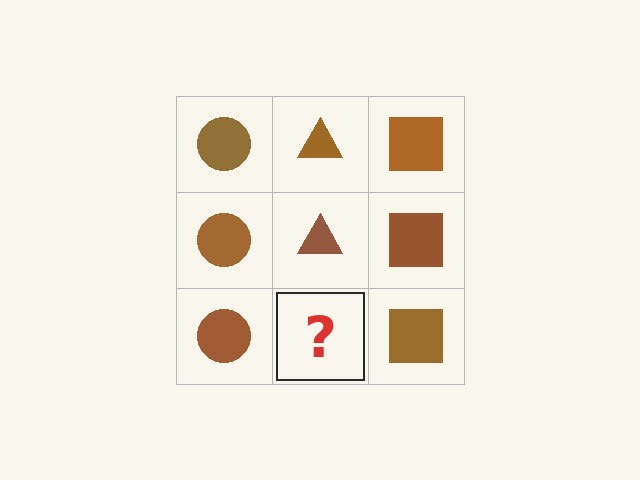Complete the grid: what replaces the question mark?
The question mark should be replaced with a brown triangle.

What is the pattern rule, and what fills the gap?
The rule is that each column has a consistent shape. The gap should be filled with a brown triangle.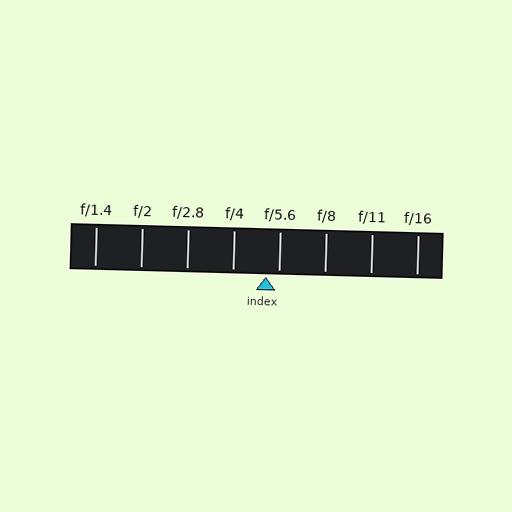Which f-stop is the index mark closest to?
The index mark is closest to f/5.6.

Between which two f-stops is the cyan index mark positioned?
The index mark is between f/4 and f/5.6.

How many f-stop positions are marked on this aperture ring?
There are 8 f-stop positions marked.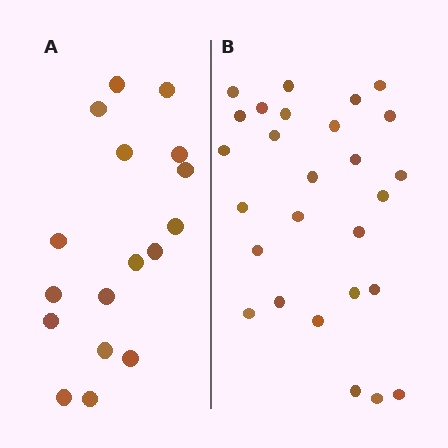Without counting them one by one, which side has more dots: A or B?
Region B (the right region) has more dots.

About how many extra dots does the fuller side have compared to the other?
Region B has roughly 10 or so more dots than region A.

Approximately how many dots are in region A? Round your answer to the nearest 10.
About 20 dots. (The exact count is 17, which rounds to 20.)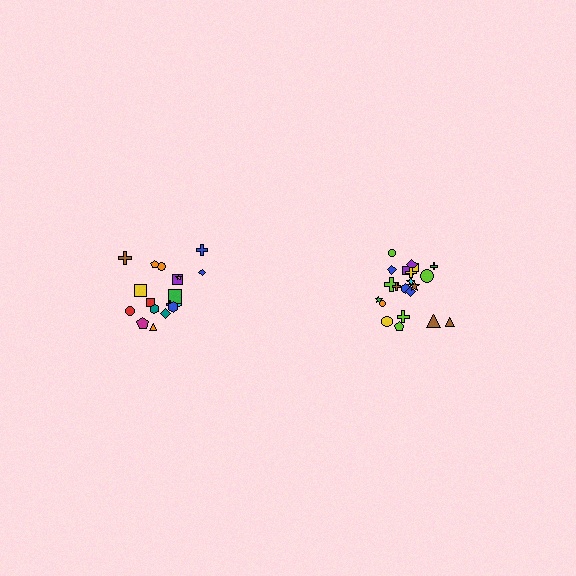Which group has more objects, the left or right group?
The right group.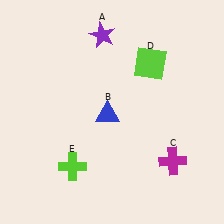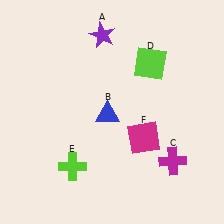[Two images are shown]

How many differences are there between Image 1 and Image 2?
There is 1 difference between the two images.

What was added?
A magenta square (F) was added in Image 2.